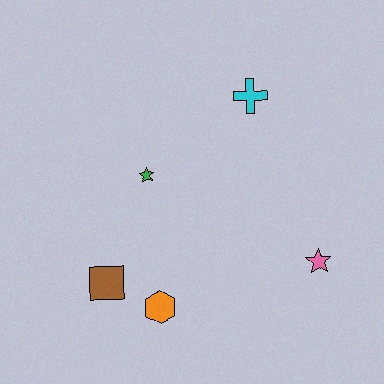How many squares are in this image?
There is 1 square.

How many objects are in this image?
There are 5 objects.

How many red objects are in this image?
There are no red objects.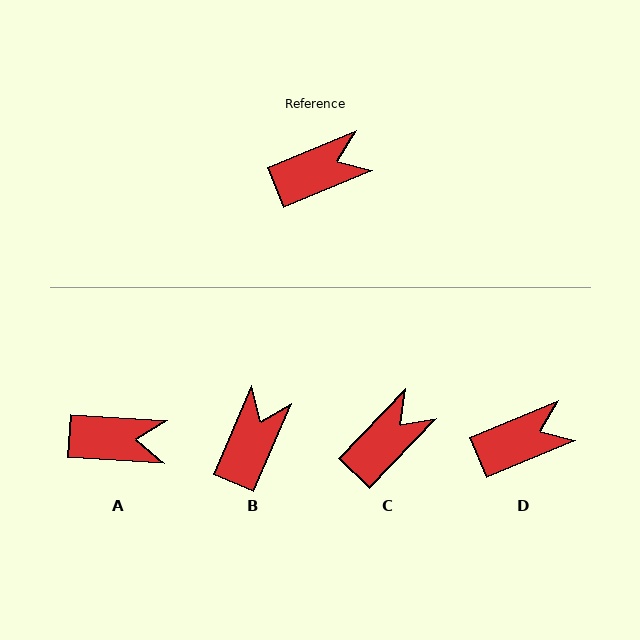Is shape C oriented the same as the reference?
No, it is off by about 24 degrees.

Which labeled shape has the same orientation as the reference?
D.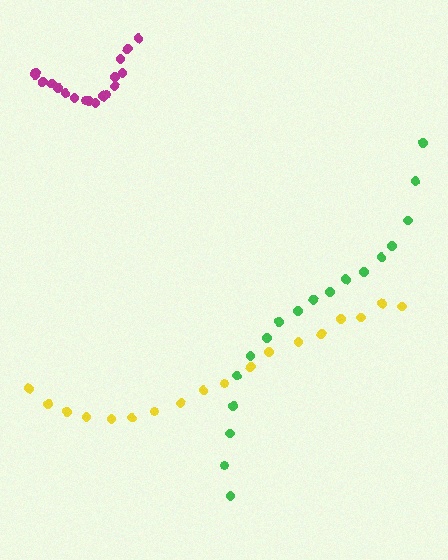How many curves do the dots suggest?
There are 3 distinct paths.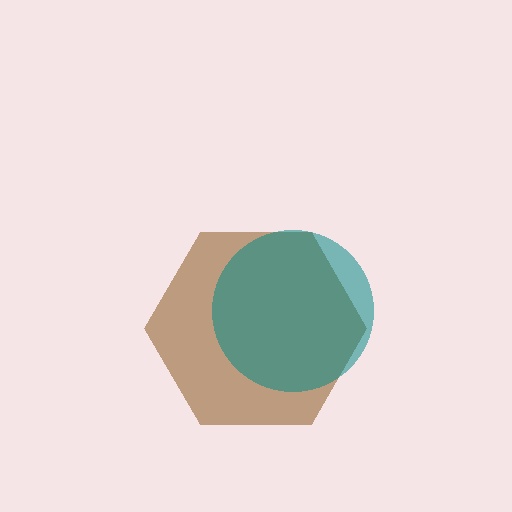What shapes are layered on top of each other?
The layered shapes are: a brown hexagon, a teal circle.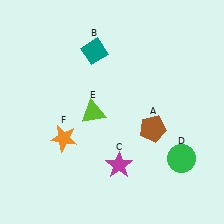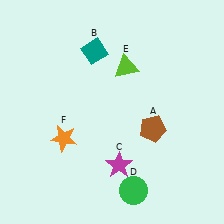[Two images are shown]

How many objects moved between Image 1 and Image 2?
2 objects moved between the two images.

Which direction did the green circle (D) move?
The green circle (D) moved left.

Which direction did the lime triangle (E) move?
The lime triangle (E) moved up.